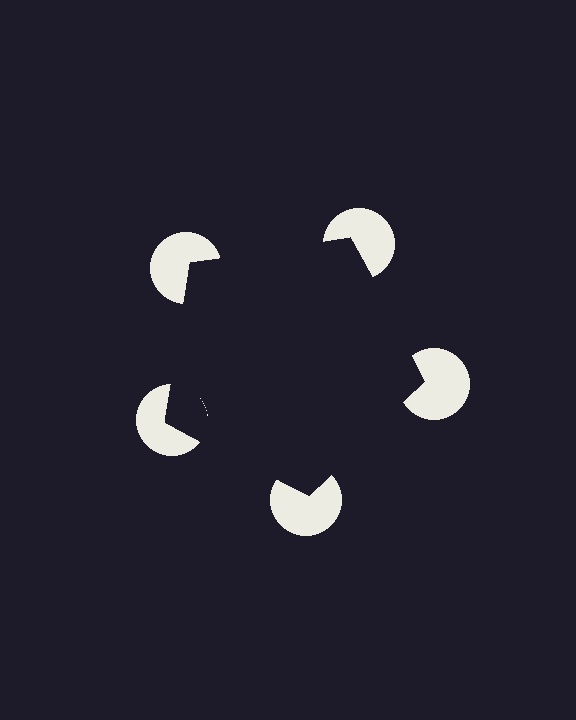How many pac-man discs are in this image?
There are 5 — one at each vertex of the illusory pentagon.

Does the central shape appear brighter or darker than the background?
It typically appears slightly darker than the background, even though no actual brightness change is drawn.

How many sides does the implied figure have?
5 sides.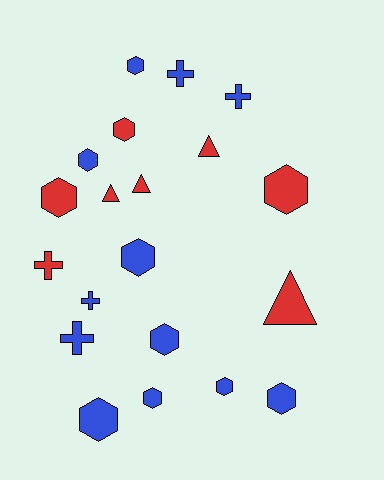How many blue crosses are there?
There are 4 blue crosses.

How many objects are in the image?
There are 20 objects.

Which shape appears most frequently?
Hexagon, with 11 objects.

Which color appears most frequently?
Blue, with 12 objects.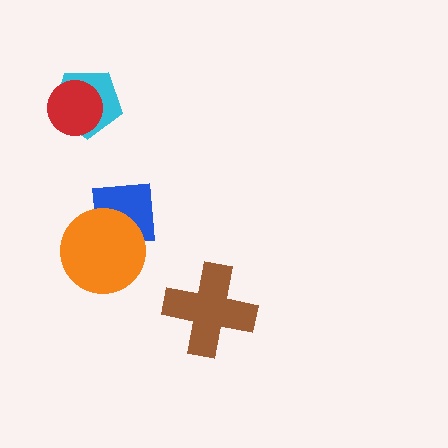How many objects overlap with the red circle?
1 object overlaps with the red circle.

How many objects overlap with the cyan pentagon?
1 object overlaps with the cyan pentagon.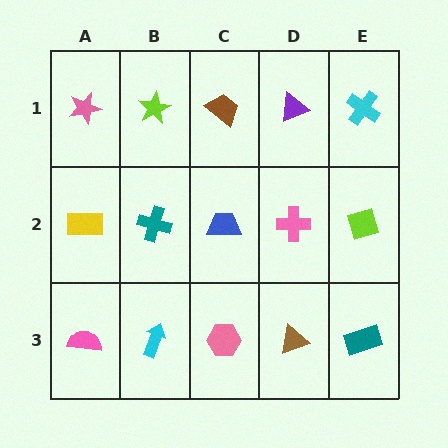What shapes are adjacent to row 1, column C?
A blue trapezoid (row 2, column C), a lime star (row 1, column B), a purple triangle (row 1, column D).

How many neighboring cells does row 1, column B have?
3.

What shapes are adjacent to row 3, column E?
A lime diamond (row 2, column E), a brown triangle (row 3, column D).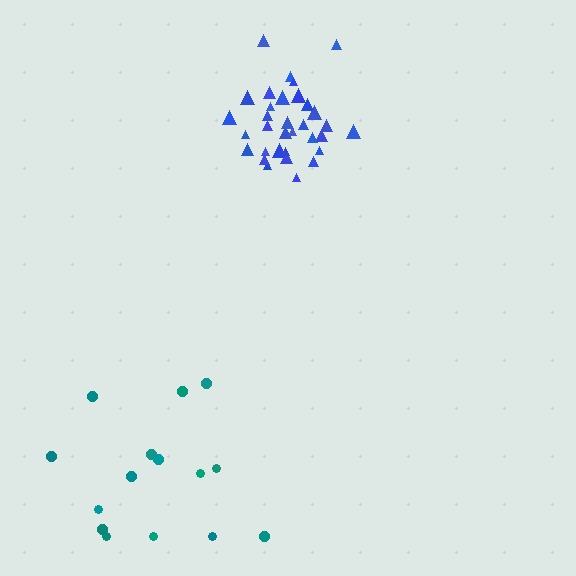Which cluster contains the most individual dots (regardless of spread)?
Blue (33).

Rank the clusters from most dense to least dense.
blue, teal.